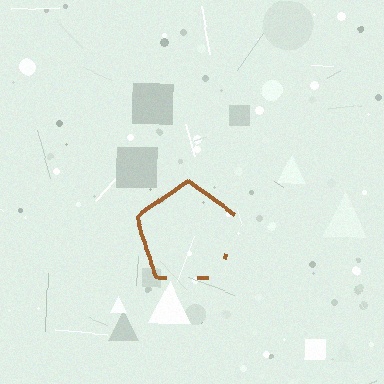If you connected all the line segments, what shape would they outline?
They would outline a pentagon.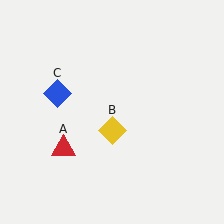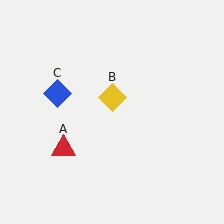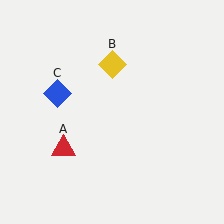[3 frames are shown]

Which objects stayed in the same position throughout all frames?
Red triangle (object A) and blue diamond (object C) remained stationary.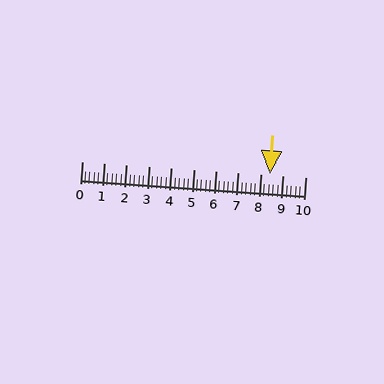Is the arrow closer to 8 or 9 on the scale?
The arrow is closer to 8.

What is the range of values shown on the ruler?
The ruler shows values from 0 to 10.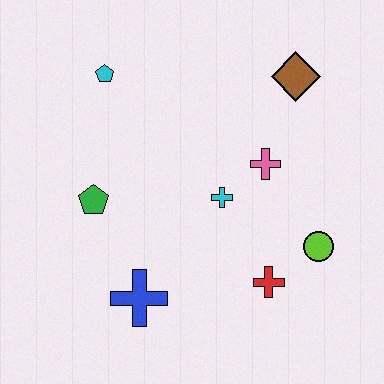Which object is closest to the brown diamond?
The pink cross is closest to the brown diamond.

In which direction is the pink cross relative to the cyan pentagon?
The pink cross is to the right of the cyan pentagon.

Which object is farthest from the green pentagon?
The brown diamond is farthest from the green pentagon.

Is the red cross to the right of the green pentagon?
Yes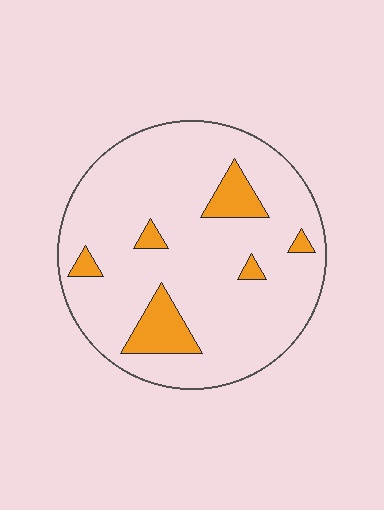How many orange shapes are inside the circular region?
6.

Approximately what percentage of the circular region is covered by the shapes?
Approximately 10%.